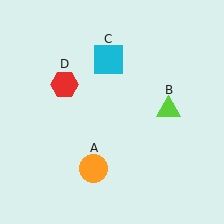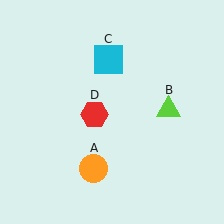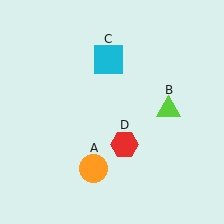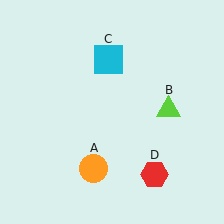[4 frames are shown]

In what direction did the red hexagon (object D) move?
The red hexagon (object D) moved down and to the right.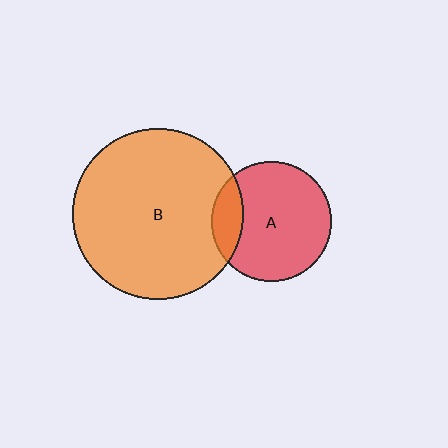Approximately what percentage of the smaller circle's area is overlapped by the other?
Approximately 15%.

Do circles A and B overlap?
Yes.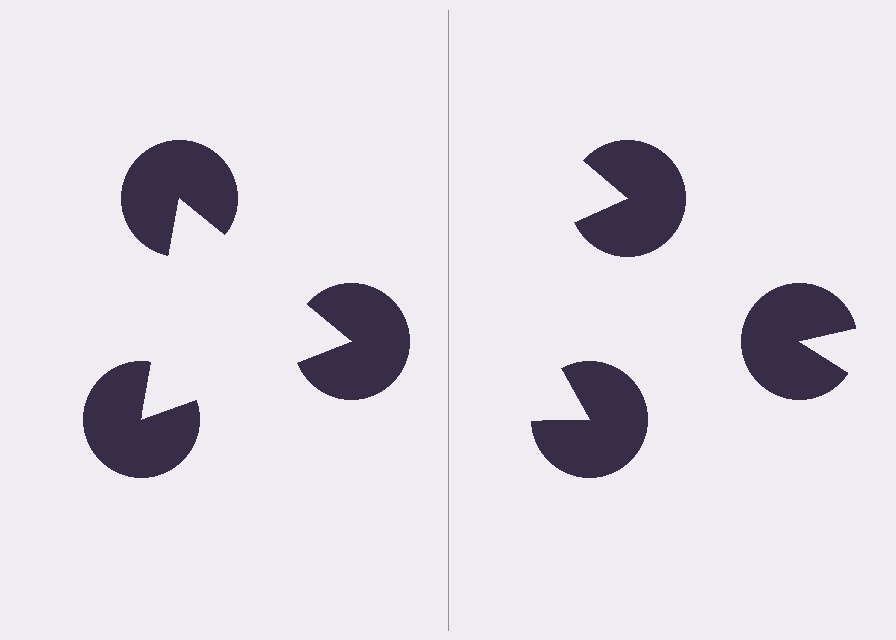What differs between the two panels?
The pac-man discs are positioned identically on both sides; only the wedge orientations differ. On the left they align to a triangle; on the right they are misaligned.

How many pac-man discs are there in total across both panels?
6 — 3 on each side.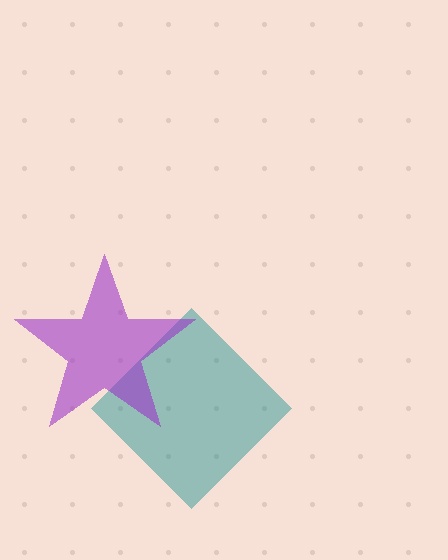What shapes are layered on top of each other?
The layered shapes are: a teal diamond, a purple star.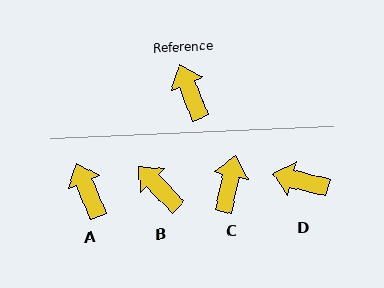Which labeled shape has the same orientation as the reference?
A.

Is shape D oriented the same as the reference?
No, it is off by about 53 degrees.